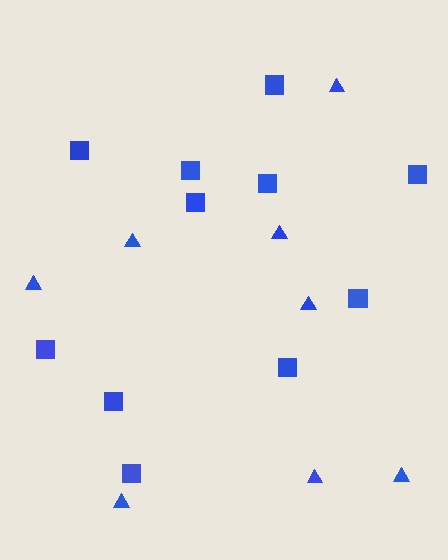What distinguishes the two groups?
There are 2 groups: one group of triangles (8) and one group of squares (11).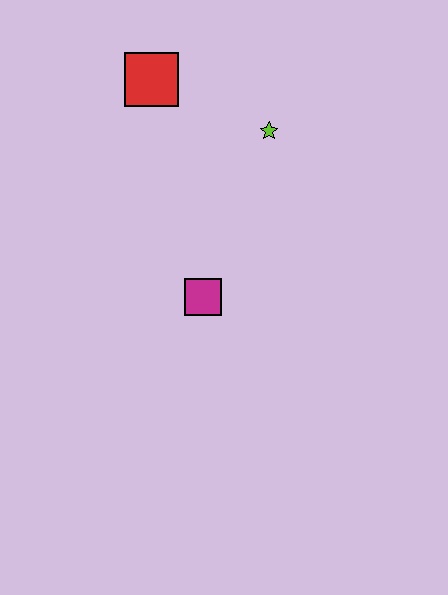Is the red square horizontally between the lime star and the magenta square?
No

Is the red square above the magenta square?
Yes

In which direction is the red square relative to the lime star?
The red square is to the left of the lime star.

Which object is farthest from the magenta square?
The red square is farthest from the magenta square.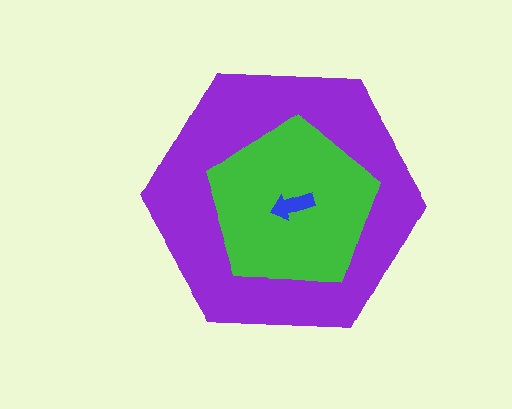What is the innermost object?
The blue arrow.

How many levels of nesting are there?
3.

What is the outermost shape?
The purple hexagon.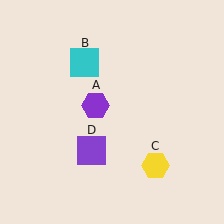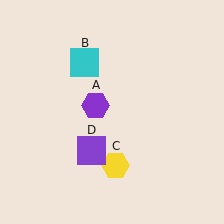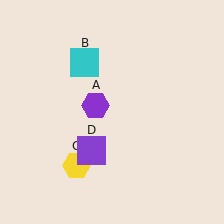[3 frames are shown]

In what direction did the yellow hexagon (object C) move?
The yellow hexagon (object C) moved left.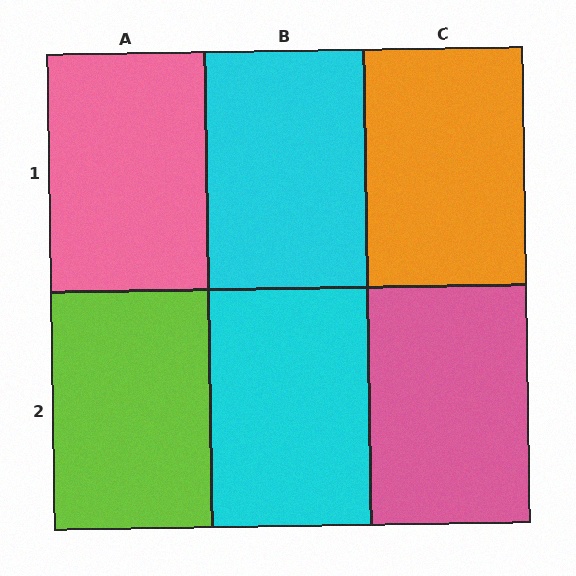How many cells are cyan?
2 cells are cyan.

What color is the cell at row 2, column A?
Lime.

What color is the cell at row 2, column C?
Pink.